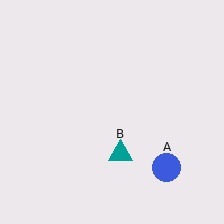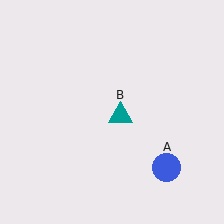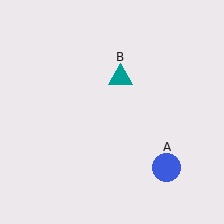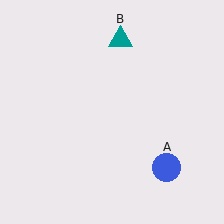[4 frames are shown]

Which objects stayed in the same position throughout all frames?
Blue circle (object A) remained stationary.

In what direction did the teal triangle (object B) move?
The teal triangle (object B) moved up.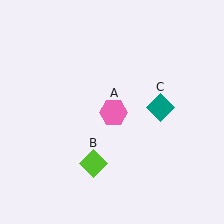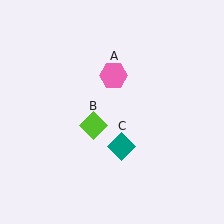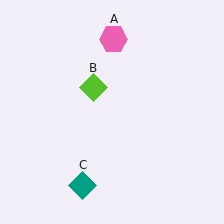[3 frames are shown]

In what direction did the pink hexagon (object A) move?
The pink hexagon (object A) moved up.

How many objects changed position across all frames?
3 objects changed position: pink hexagon (object A), lime diamond (object B), teal diamond (object C).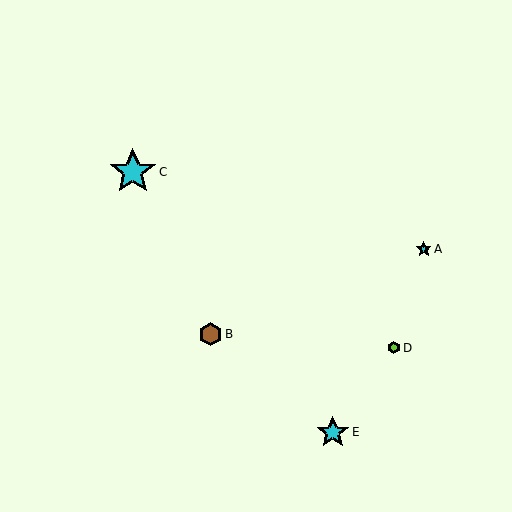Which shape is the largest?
The cyan star (labeled C) is the largest.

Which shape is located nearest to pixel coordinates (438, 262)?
The cyan star (labeled A) at (424, 249) is nearest to that location.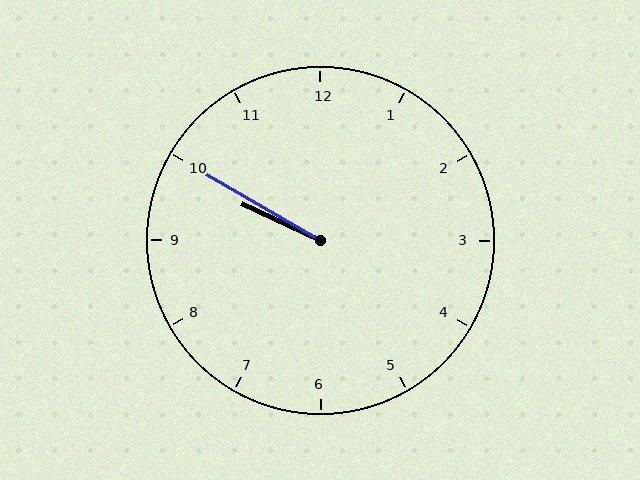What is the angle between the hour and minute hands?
Approximately 5 degrees.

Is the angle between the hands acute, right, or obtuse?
It is acute.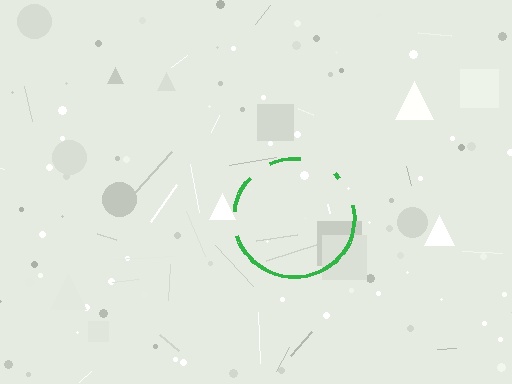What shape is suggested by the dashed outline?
The dashed outline suggests a circle.